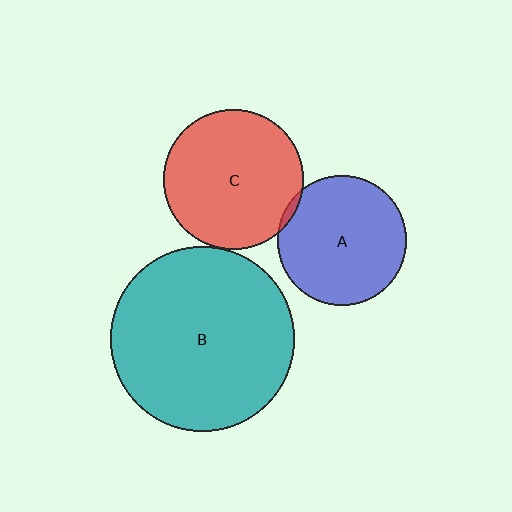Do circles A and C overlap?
Yes.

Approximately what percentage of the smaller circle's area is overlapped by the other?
Approximately 5%.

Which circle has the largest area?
Circle B (teal).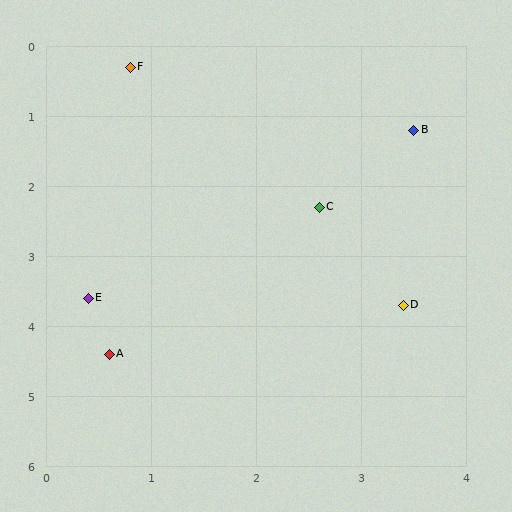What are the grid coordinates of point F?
Point F is at approximately (0.8, 0.3).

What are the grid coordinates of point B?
Point B is at approximately (3.5, 1.2).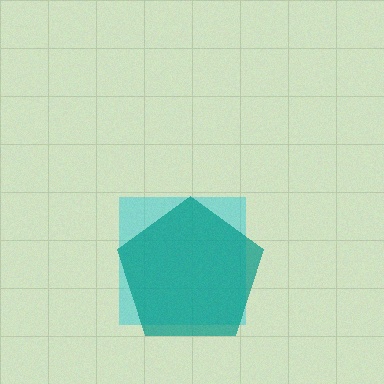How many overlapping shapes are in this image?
There are 2 overlapping shapes in the image.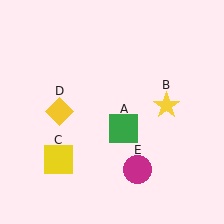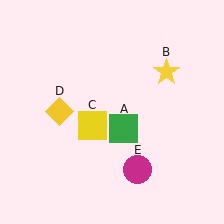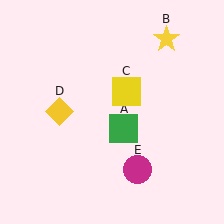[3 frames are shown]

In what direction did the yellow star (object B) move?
The yellow star (object B) moved up.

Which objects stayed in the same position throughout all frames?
Green square (object A) and yellow diamond (object D) and magenta circle (object E) remained stationary.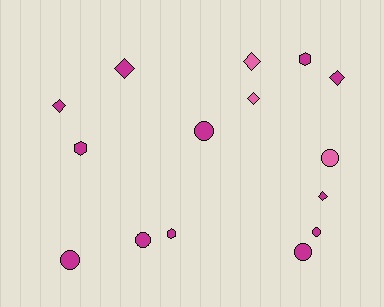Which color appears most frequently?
Magenta, with 12 objects.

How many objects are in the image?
There are 15 objects.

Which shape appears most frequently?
Diamond, with 6 objects.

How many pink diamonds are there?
There are 2 pink diamonds.